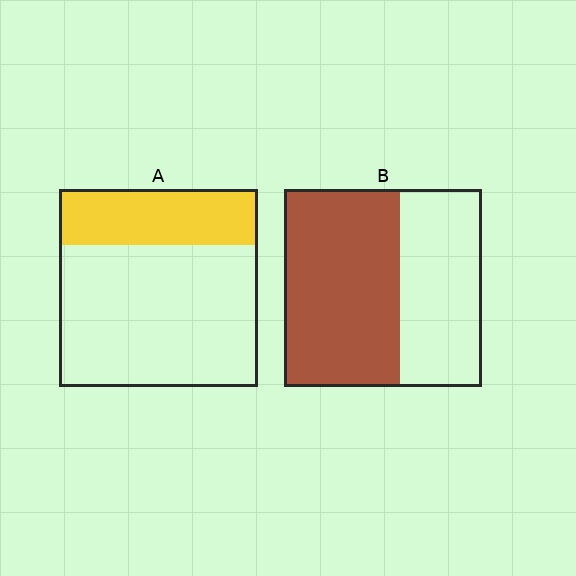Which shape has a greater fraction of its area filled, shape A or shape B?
Shape B.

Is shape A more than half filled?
No.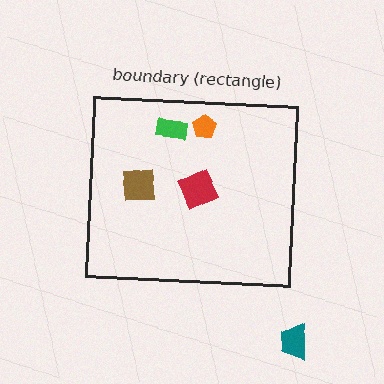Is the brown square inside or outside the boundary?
Inside.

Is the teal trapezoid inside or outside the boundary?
Outside.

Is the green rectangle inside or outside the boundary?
Inside.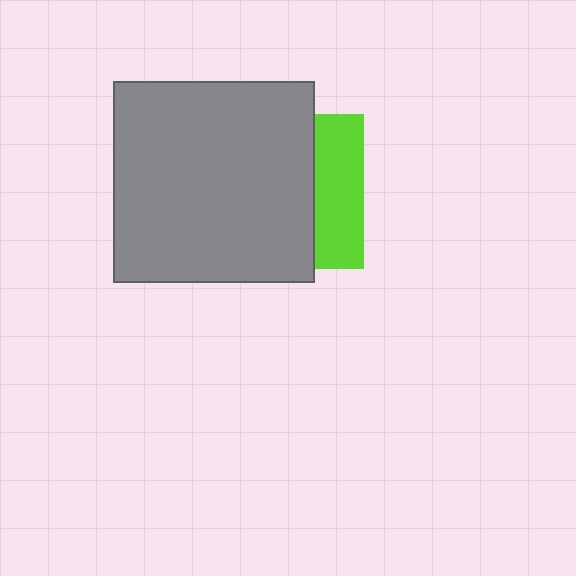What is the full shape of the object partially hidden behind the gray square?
The partially hidden object is a lime square.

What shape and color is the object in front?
The object in front is a gray square.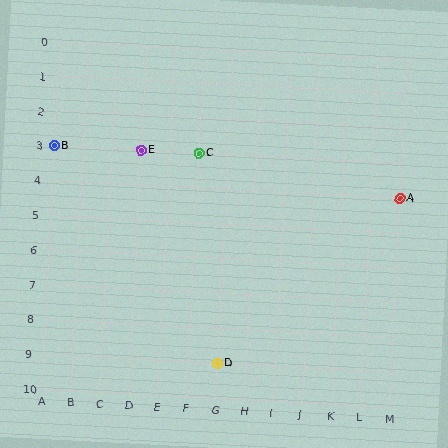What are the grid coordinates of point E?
Point E is at grid coordinates (D, 3).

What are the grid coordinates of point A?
Point A is at grid coordinates (M, 4).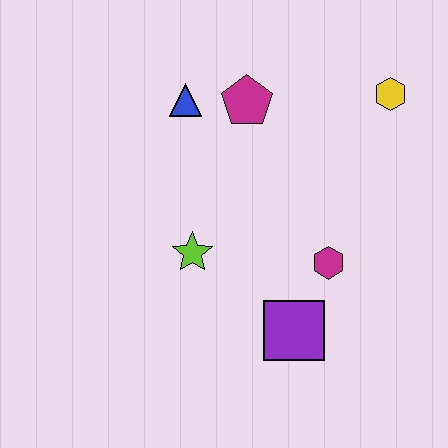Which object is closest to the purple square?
The magenta hexagon is closest to the purple square.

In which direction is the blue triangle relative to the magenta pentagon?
The blue triangle is to the left of the magenta pentagon.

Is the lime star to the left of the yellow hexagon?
Yes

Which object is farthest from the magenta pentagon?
The purple square is farthest from the magenta pentagon.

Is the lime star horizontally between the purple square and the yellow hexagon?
No